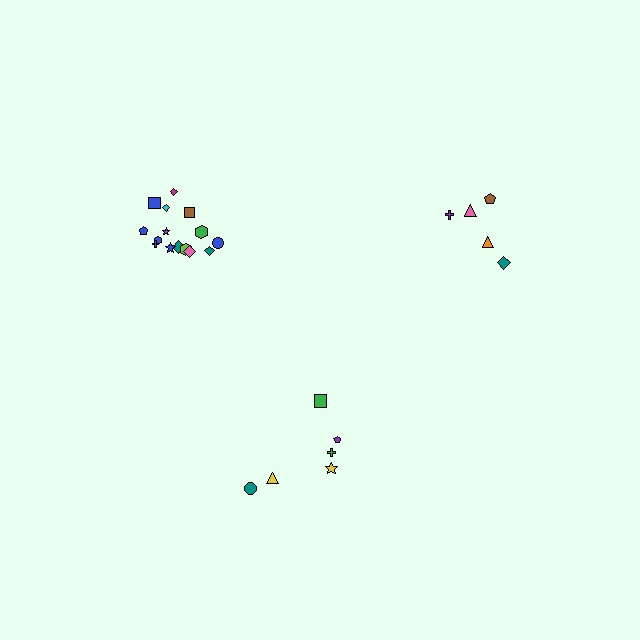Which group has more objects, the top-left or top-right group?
The top-left group.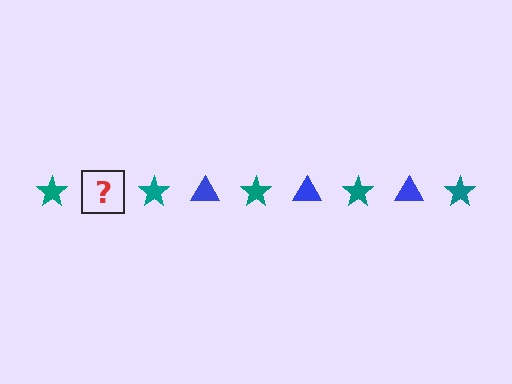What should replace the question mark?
The question mark should be replaced with a blue triangle.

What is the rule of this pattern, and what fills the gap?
The rule is that the pattern alternates between teal star and blue triangle. The gap should be filled with a blue triangle.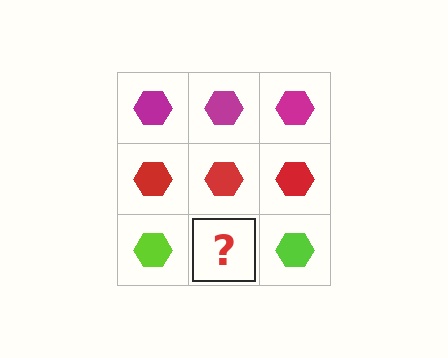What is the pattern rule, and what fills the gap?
The rule is that each row has a consistent color. The gap should be filled with a lime hexagon.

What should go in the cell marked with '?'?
The missing cell should contain a lime hexagon.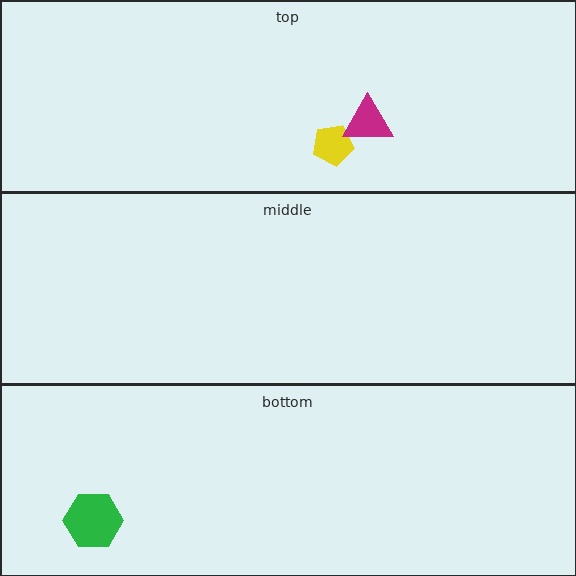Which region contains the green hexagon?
The bottom region.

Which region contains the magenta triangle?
The top region.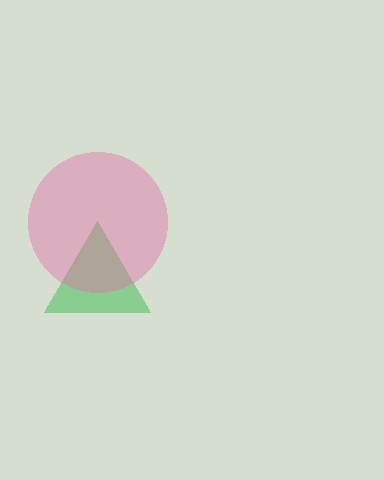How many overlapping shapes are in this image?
There are 2 overlapping shapes in the image.